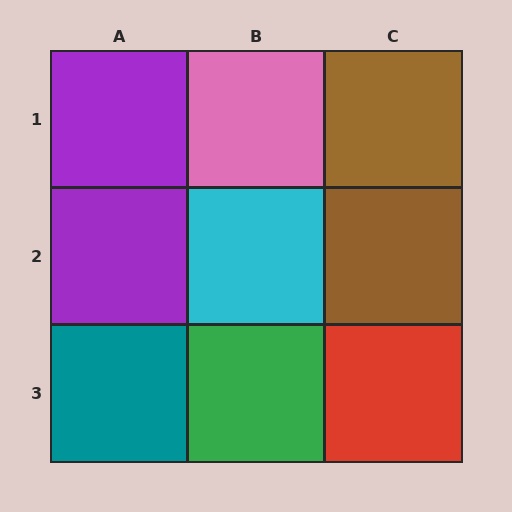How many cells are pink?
1 cell is pink.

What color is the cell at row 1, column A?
Purple.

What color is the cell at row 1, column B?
Pink.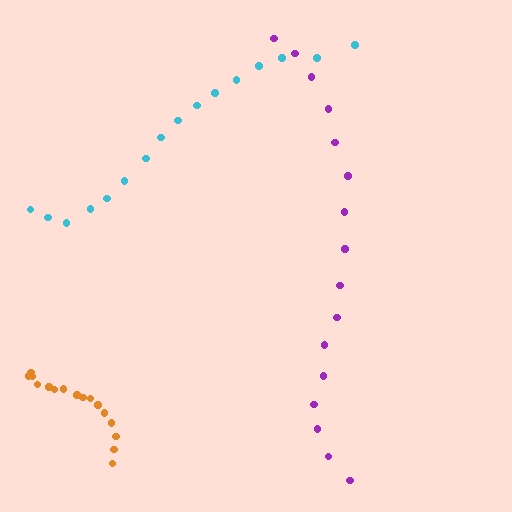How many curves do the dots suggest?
There are 3 distinct paths.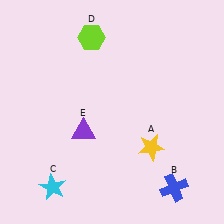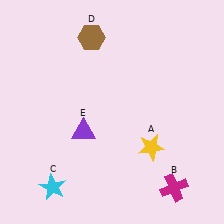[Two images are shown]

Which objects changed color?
B changed from blue to magenta. D changed from lime to brown.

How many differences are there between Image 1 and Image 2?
There are 2 differences between the two images.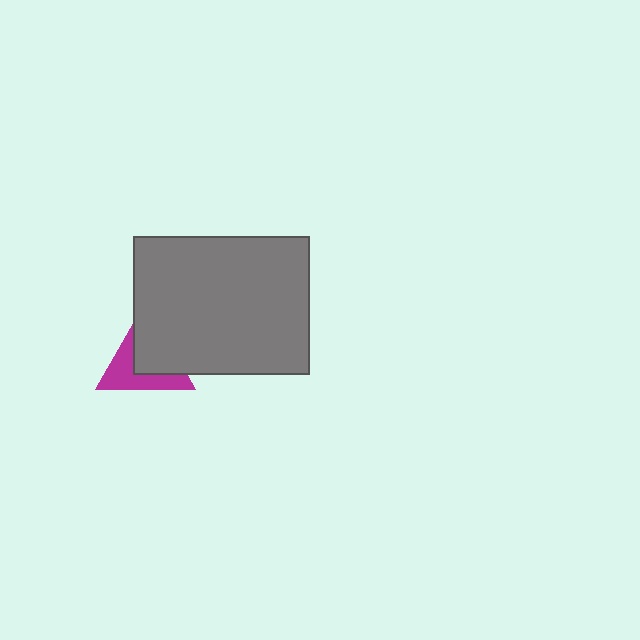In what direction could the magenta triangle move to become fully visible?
The magenta triangle could move toward the lower-left. That would shift it out from behind the gray rectangle entirely.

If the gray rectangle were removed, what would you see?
You would see the complete magenta triangle.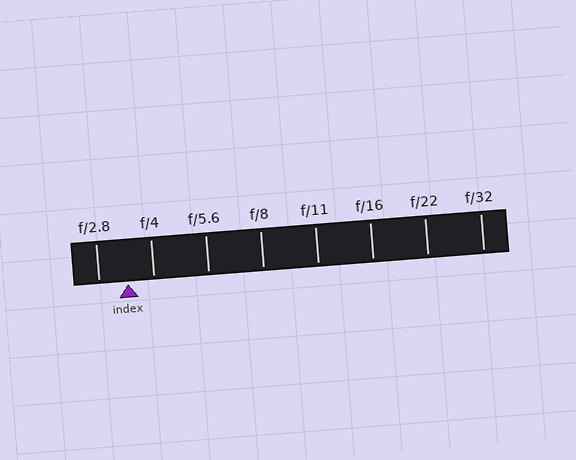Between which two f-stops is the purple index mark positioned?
The index mark is between f/2.8 and f/4.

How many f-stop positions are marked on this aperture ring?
There are 8 f-stop positions marked.